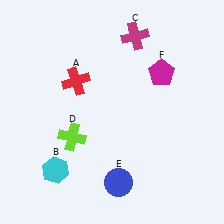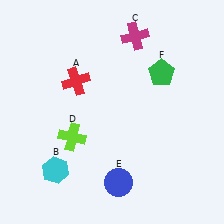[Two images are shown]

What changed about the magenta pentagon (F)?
In Image 1, F is magenta. In Image 2, it changed to green.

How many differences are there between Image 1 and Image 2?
There is 1 difference between the two images.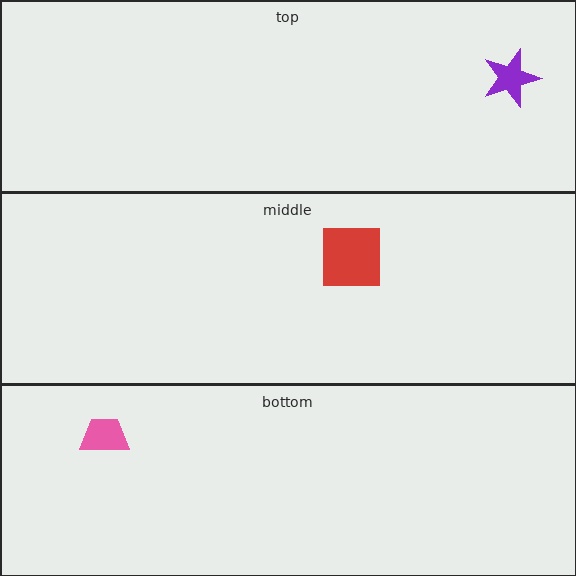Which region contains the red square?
The middle region.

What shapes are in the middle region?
The red square.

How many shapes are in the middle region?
1.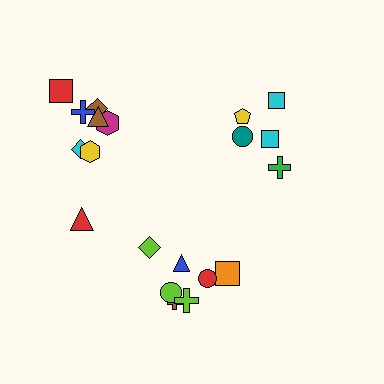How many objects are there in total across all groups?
There are 20 objects.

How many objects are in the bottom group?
There are 7 objects.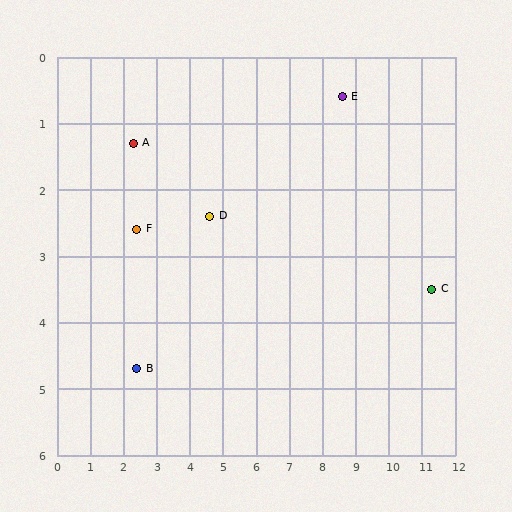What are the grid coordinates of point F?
Point F is at approximately (2.4, 2.6).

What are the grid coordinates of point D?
Point D is at approximately (4.6, 2.4).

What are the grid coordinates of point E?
Point E is at approximately (8.6, 0.6).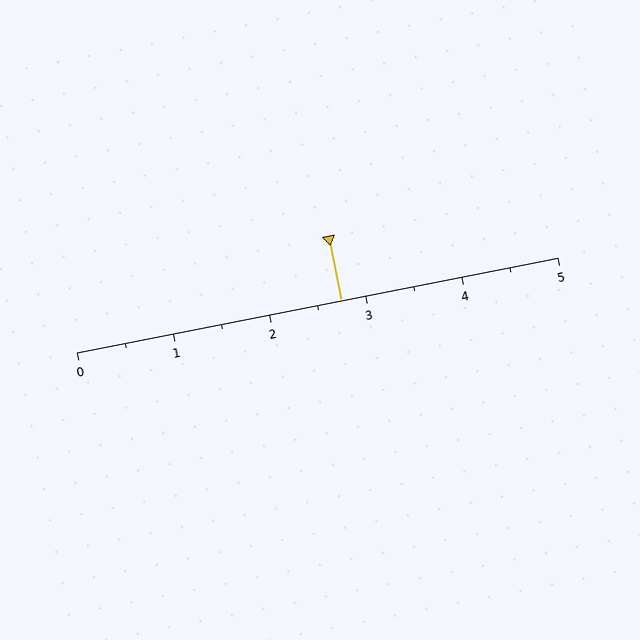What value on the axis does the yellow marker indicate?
The marker indicates approximately 2.8.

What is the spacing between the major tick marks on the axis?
The major ticks are spaced 1 apart.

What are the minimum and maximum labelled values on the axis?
The axis runs from 0 to 5.